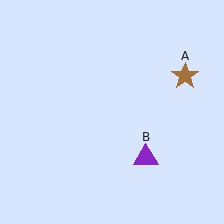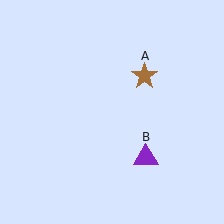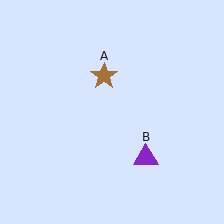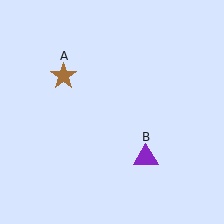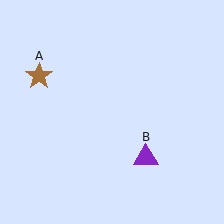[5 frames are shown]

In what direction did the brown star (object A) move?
The brown star (object A) moved left.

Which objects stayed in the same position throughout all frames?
Purple triangle (object B) remained stationary.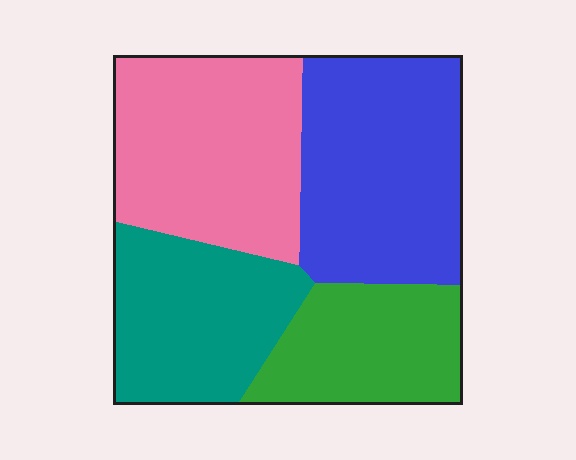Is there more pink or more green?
Pink.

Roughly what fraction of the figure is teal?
Teal takes up about one fifth (1/5) of the figure.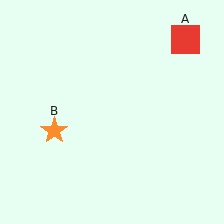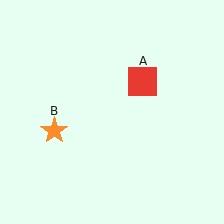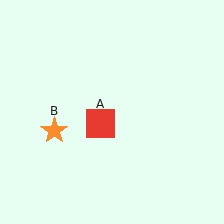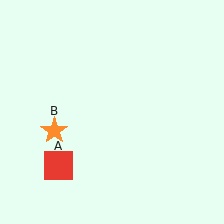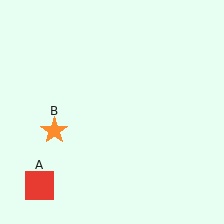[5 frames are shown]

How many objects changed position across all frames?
1 object changed position: red square (object A).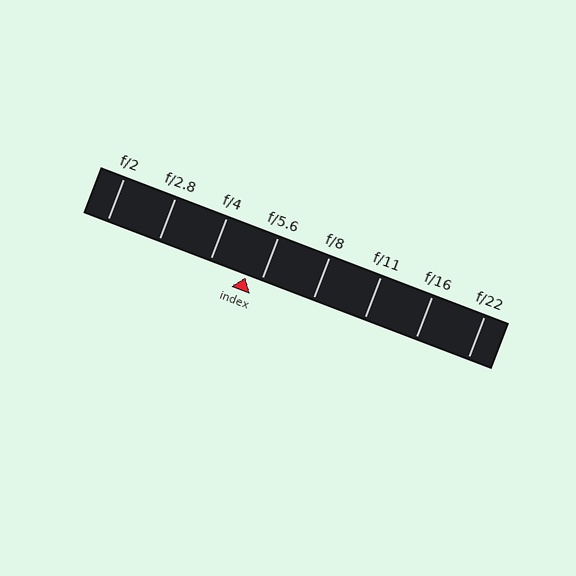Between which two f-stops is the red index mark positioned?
The index mark is between f/4 and f/5.6.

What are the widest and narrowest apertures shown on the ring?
The widest aperture shown is f/2 and the narrowest is f/22.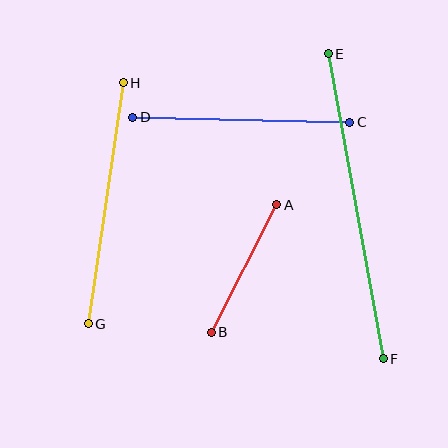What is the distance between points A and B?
The distance is approximately 143 pixels.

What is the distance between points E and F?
The distance is approximately 310 pixels.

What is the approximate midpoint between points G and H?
The midpoint is at approximately (106, 203) pixels.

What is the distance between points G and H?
The distance is approximately 243 pixels.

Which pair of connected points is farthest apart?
Points E and F are farthest apart.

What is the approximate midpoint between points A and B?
The midpoint is at approximately (244, 268) pixels.